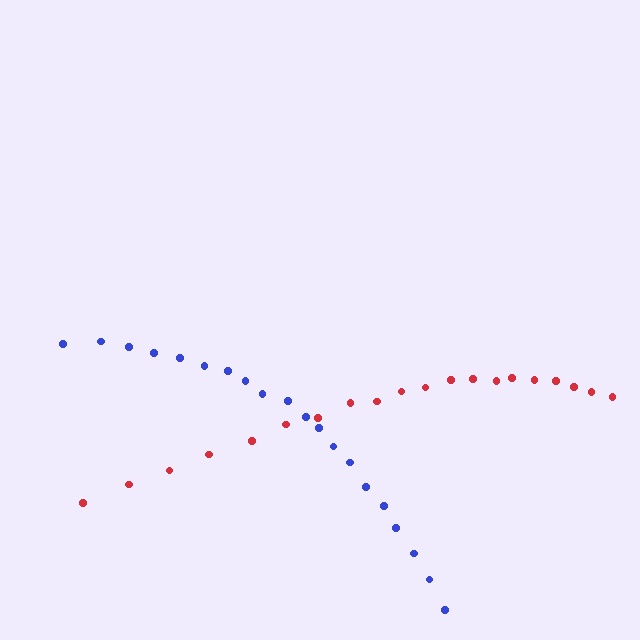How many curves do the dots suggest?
There are 2 distinct paths.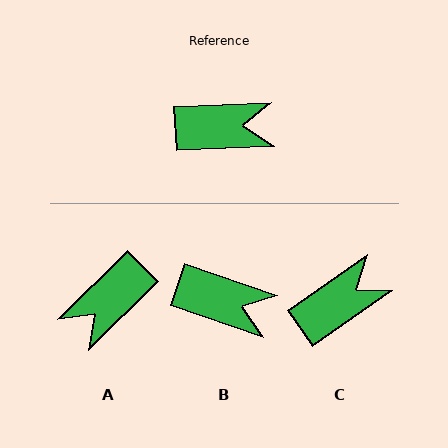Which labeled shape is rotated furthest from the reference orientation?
A, about 138 degrees away.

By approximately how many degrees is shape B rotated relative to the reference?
Approximately 22 degrees clockwise.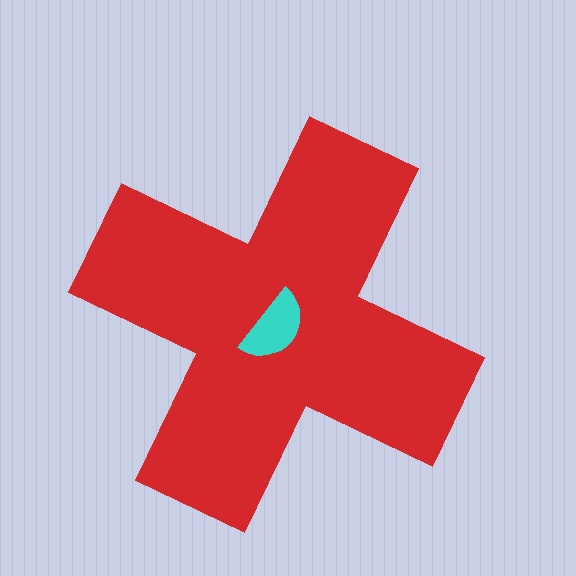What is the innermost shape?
The cyan semicircle.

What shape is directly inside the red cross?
The cyan semicircle.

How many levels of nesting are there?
2.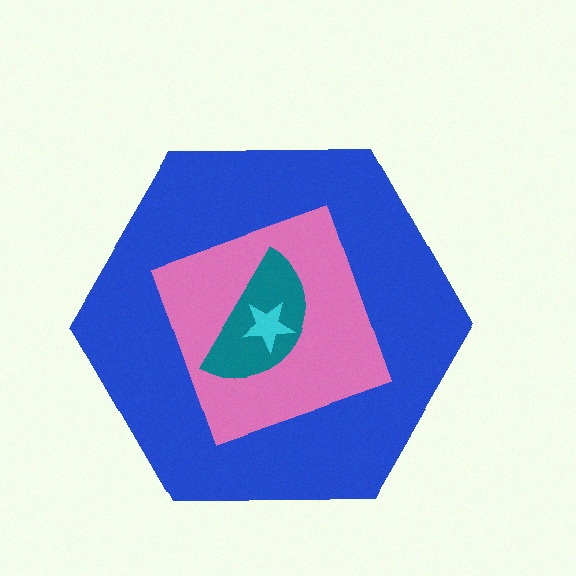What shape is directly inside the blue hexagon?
The pink diamond.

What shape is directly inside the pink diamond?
The teal semicircle.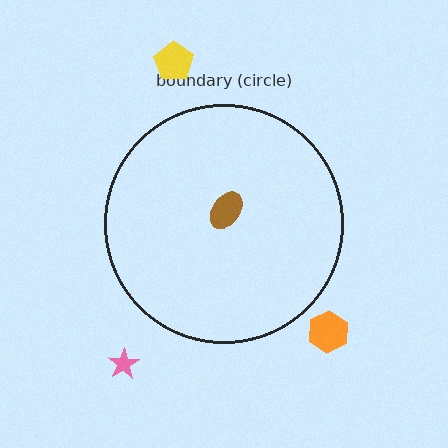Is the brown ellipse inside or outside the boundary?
Inside.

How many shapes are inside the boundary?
1 inside, 3 outside.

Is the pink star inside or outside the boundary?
Outside.